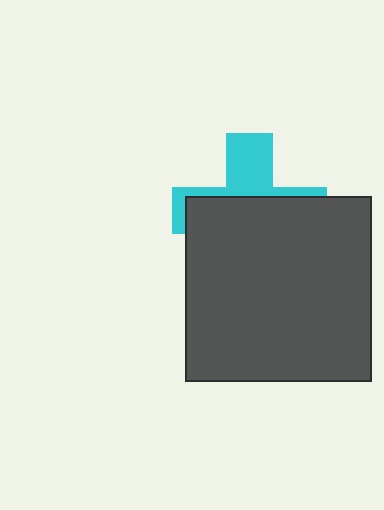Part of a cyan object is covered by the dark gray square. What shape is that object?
It is a cross.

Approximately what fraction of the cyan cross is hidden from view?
Roughly 65% of the cyan cross is hidden behind the dark gray square.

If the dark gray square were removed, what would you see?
You would see the complete cyan cross.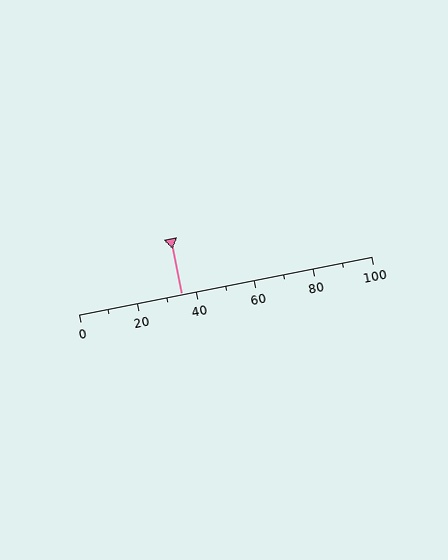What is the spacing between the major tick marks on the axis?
The major ticks are spaced 20 apart.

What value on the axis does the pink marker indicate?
The marker indicates approximately 35.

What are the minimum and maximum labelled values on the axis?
The axis runs from 0 to 100.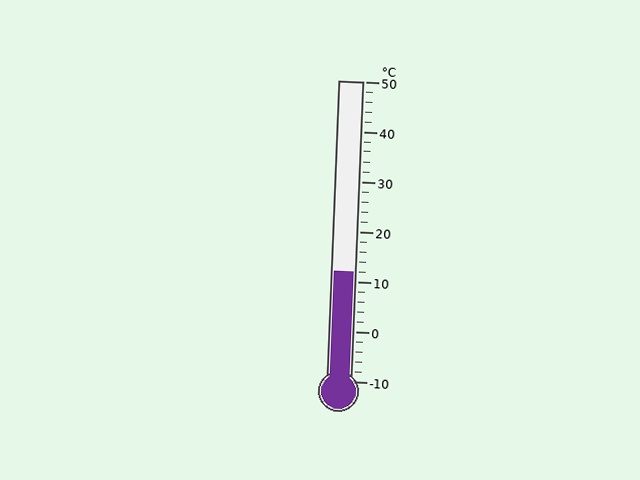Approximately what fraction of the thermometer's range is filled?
The thermometer is filled to approximately 35% of its range.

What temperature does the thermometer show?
The thermometer shows approximately 12°C.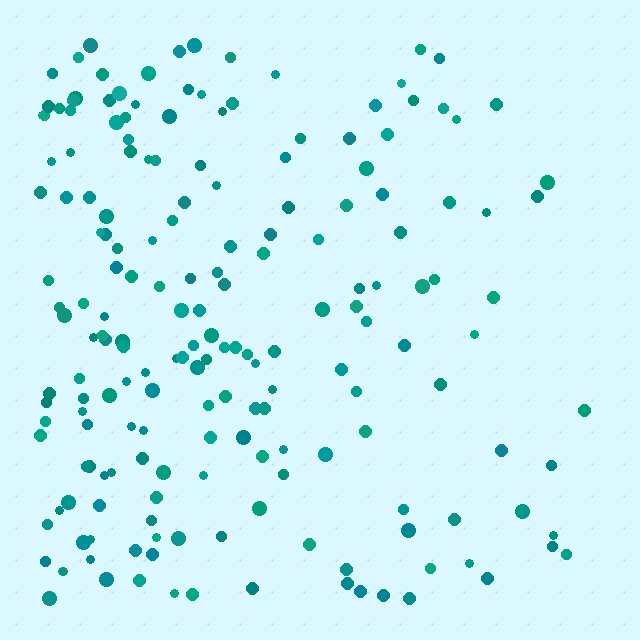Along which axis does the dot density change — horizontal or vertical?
Horizontal.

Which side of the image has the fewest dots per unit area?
The right.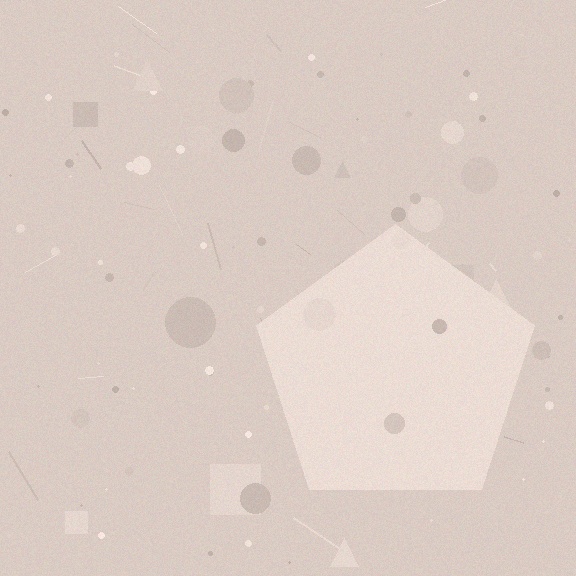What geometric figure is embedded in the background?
A pentagon is embedded in the background.